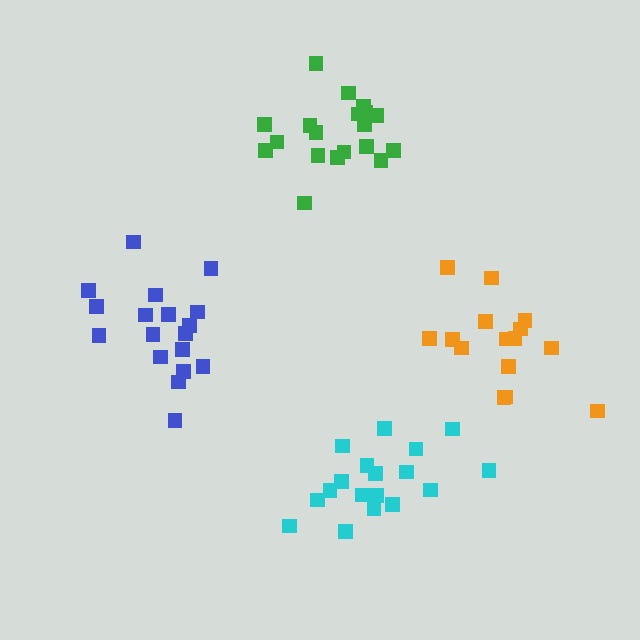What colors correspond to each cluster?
The clusters are colored: orange, cyan, green, blue.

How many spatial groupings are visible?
There are 4 spatial groupings.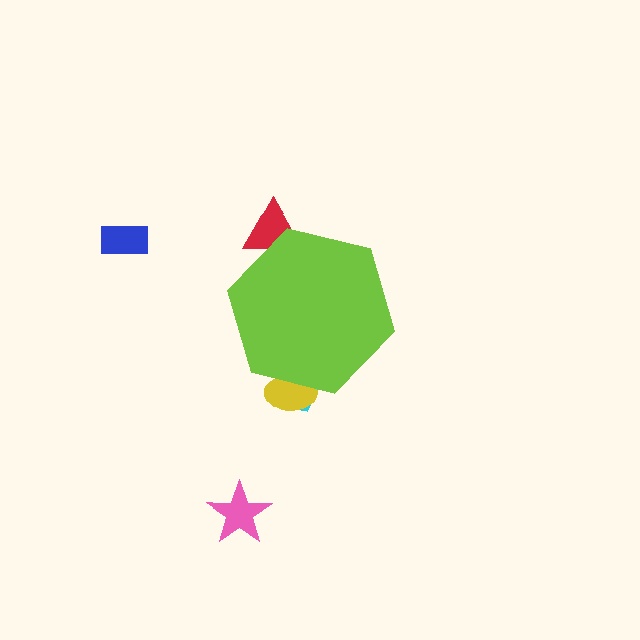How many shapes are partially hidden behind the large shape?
3 shapes are partially hidden.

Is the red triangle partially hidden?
Yes, the red triangle is partially hidden behind the lime hexagon.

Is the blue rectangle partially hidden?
No, the blue rectangle is fully visible.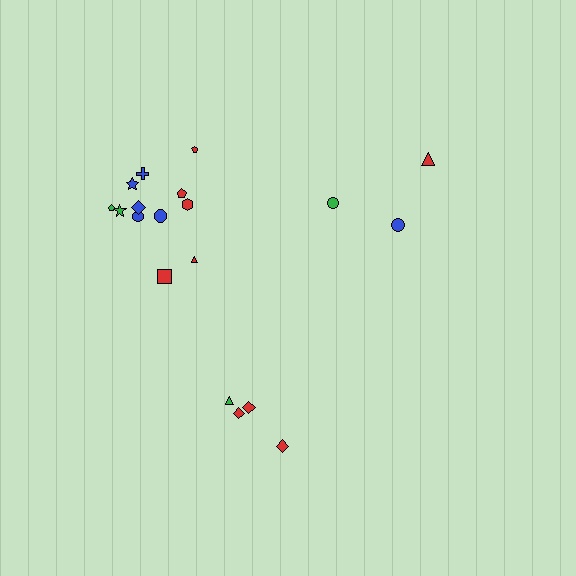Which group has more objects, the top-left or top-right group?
The top-left group.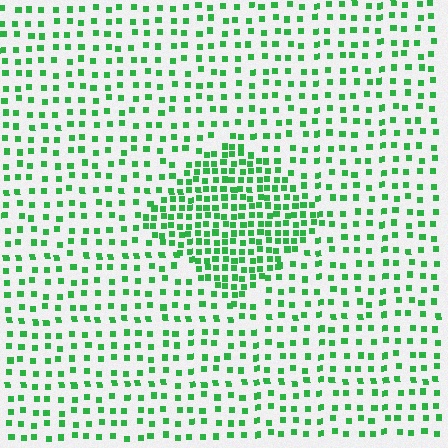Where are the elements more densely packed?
The elements are more densely packed inside the diamond boundary.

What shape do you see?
I see a diamond.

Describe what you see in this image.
The image contains small green elements arranged at two different densities. A diamond-shaped region is visible where the elements are more densely packed than the surrounding area.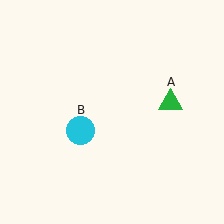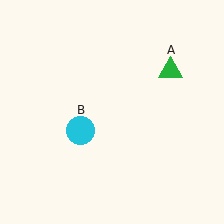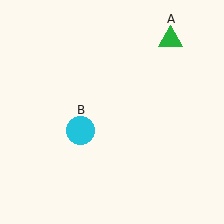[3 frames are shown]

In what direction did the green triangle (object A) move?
The green triangle (object A) moved up.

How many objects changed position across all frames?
1 object changed position: green triangle (object A).